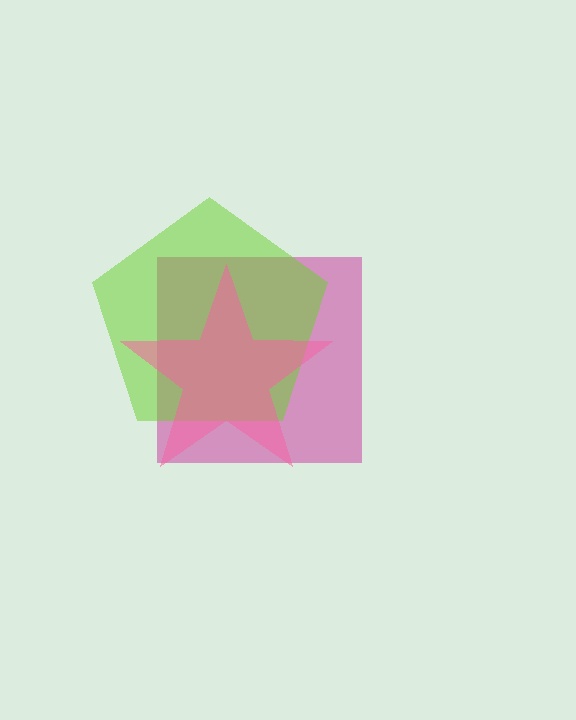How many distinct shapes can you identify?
There are 3 distinct shapes: a magenta square, a lime pentagon, a pink star.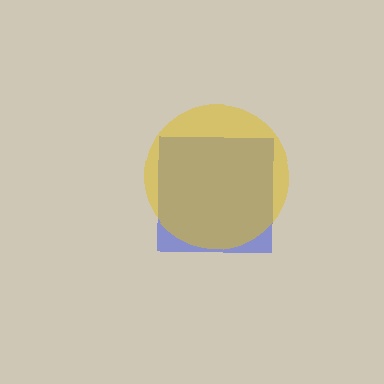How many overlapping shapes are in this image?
There are 2 overlapping shapes in the image.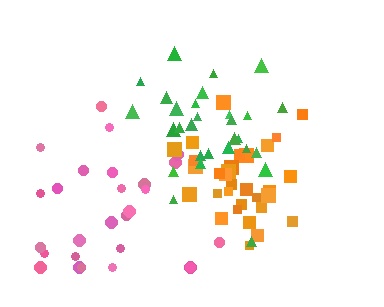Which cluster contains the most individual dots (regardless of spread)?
Orange (32).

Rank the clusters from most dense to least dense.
orange, green, pink.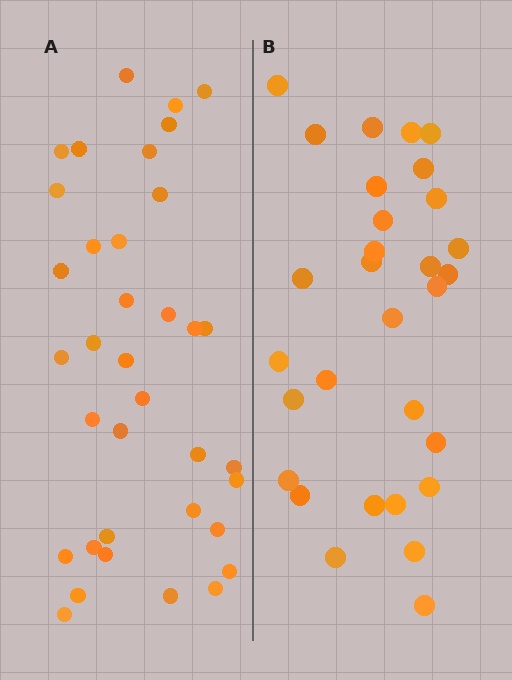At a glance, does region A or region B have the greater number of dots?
Region A (the left region) has more dots.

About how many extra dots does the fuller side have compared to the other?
Region A has about 6 more dots than region B.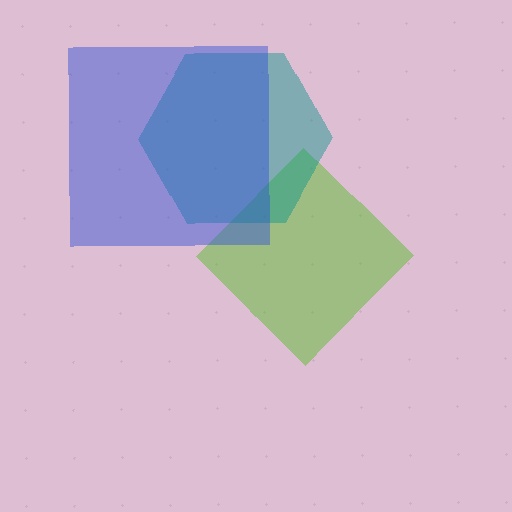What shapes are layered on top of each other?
The layered shapes are: a lime diamond, a teal hexagon, a blue square.